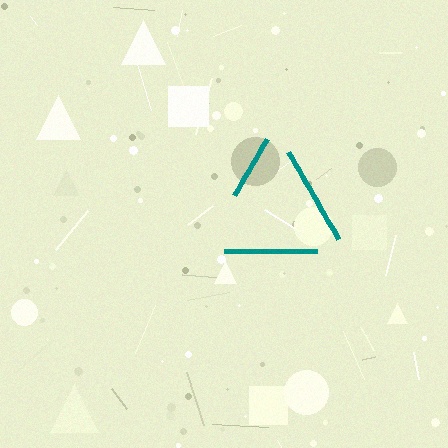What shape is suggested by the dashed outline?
The dashed outline suggests a triangle.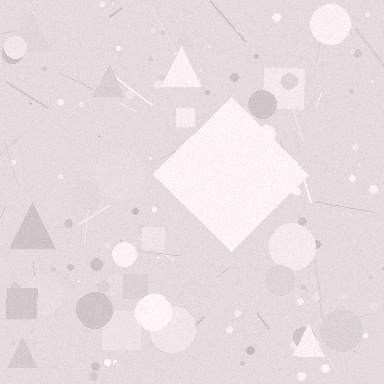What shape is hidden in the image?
A diamond is hidden in the image.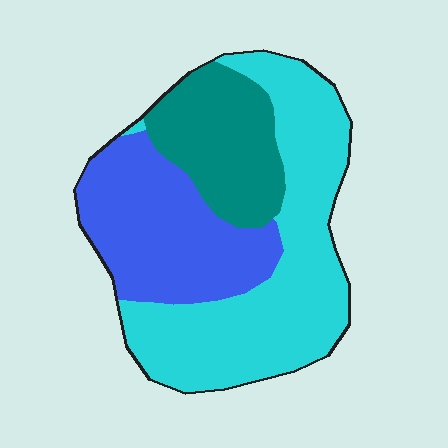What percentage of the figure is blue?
Blue covers around 30% of the figure.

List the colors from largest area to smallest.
From largest to smallest: cyan, blue, teal.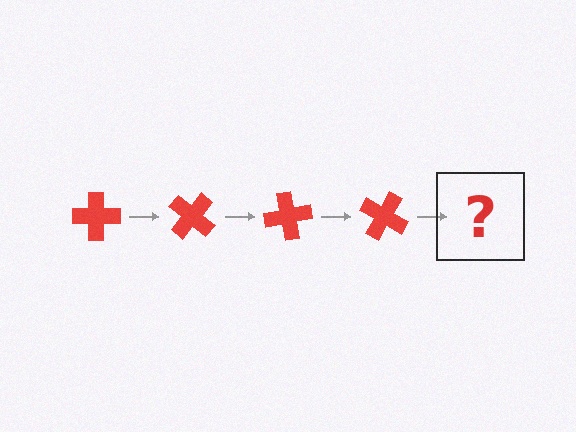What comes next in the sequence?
The next element should be a red cross rotated 160 degrees.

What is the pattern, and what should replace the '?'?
The pattern is that the cross rotates 40 degrees each step. The '?' should be a red cross rotated 160 degrees.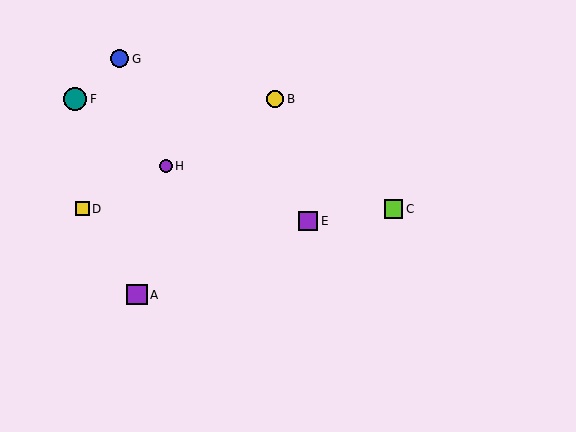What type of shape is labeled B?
Shape B is a yellow circle.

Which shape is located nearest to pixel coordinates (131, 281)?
The purple square (labeled A) at (137, 295) is nearest to that location.